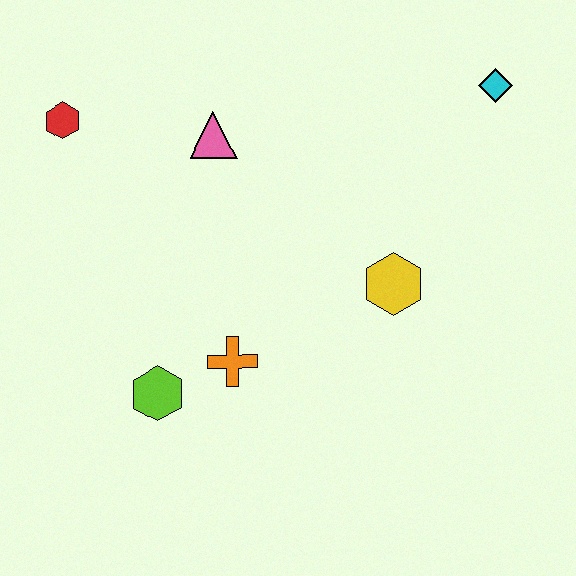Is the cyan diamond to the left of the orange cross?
No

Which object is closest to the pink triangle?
The red hexagon is closest to the pink triangle.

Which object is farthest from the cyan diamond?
The lime hexagon is farthest from the cyan diamond.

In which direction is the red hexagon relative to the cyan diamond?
The red hexagon is to the left of the cyan diamond.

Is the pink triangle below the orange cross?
No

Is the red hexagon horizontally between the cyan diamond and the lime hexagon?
No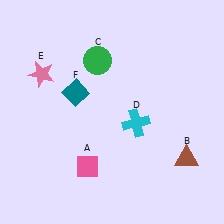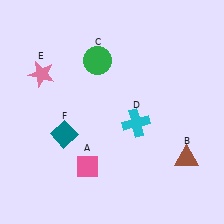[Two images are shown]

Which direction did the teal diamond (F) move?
The teal diamond (F) moved down.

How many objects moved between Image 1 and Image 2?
1 object moved between the two images.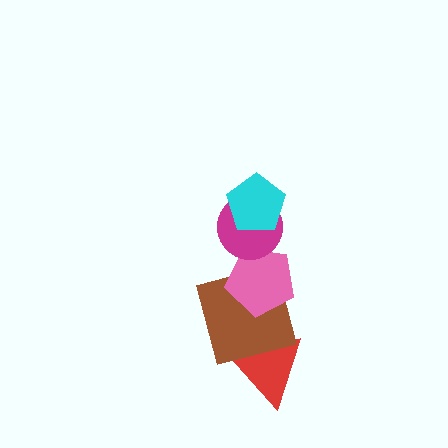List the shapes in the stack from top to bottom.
From top to bottom: the cyan pentagon, the magenta circle, the pink pentagon, the brown square, the red triangle.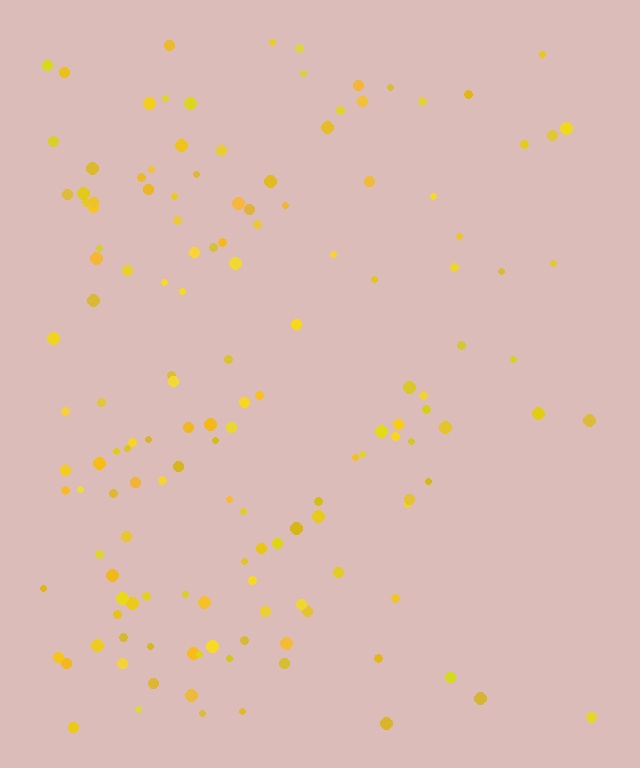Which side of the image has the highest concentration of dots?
The left.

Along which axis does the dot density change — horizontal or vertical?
Horizontal.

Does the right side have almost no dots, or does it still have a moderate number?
Still a moderate number, just noticeably fewer than the left.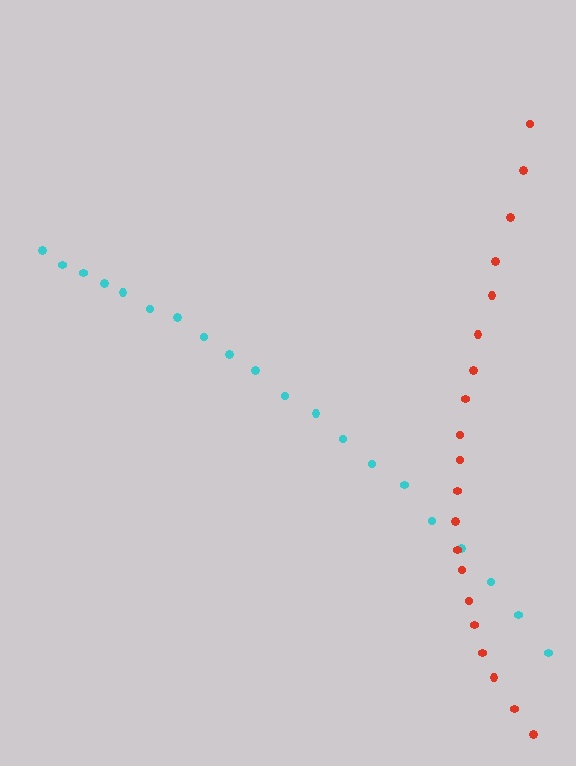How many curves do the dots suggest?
There are 2 distinct paths.